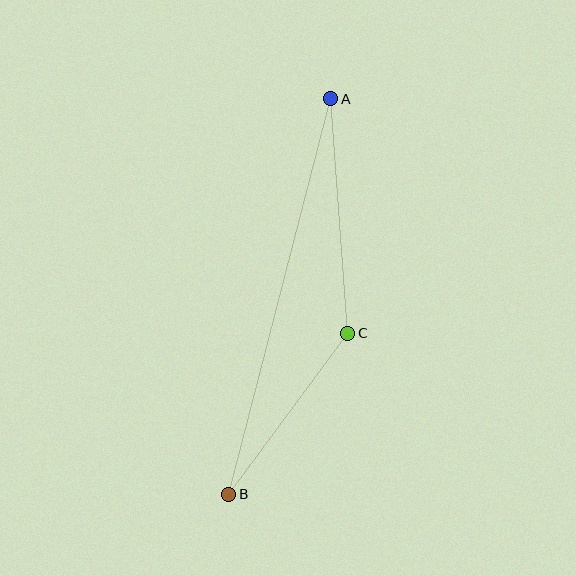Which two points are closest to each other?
Points B and C are closest to each other.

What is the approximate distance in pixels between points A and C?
The distance between A and C is approximately 235 pixels.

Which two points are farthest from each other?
Points A and B are farthest from each other.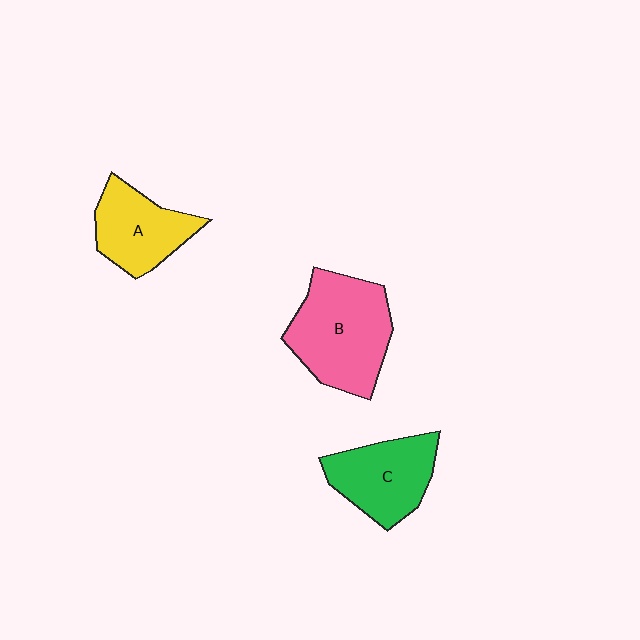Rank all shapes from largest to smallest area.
From largest to smallest: B (pink), C (green), A (yellow).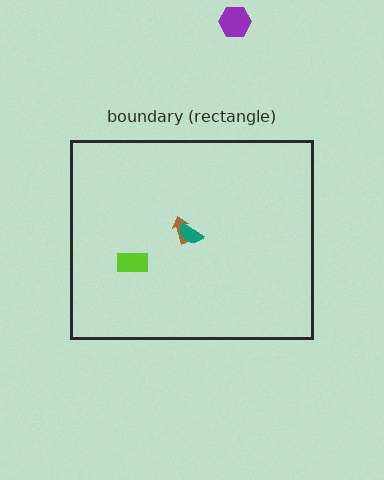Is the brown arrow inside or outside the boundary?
Inside.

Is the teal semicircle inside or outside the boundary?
Inside.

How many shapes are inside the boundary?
3 inside, 1 outside.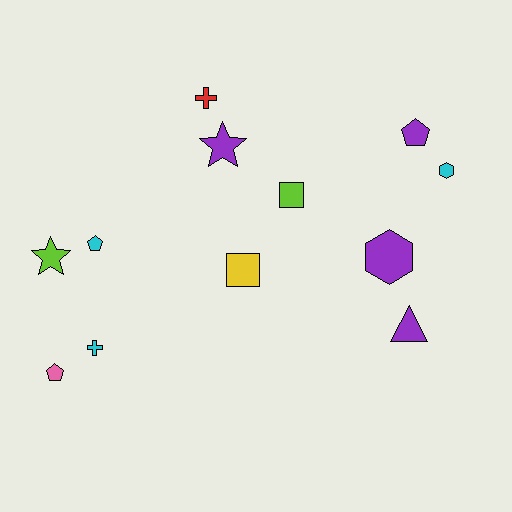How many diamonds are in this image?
There are no diamonds.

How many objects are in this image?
There are 12 objects.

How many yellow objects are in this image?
There is 1 yellow object.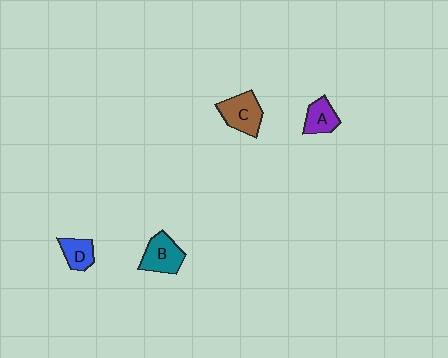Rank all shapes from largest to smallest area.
From largest to smallest: C (brown), B (teal), A (purple), D (blue).